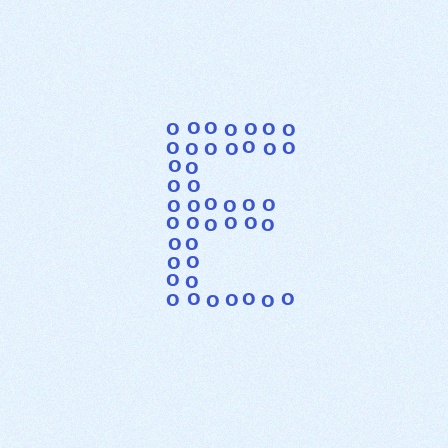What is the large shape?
The large shape is the letter E.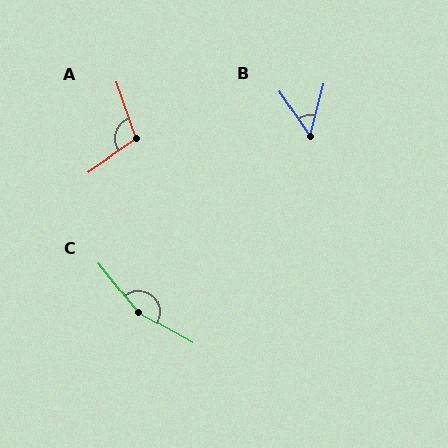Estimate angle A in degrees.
Approximately 106 degrees.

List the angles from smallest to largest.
B (49°), A (106°), C (158°).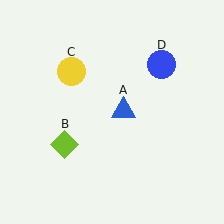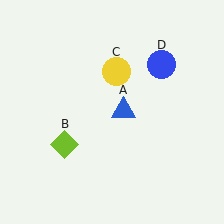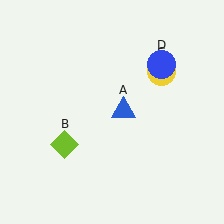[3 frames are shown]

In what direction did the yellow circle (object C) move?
The yellow circle (object C) moved right.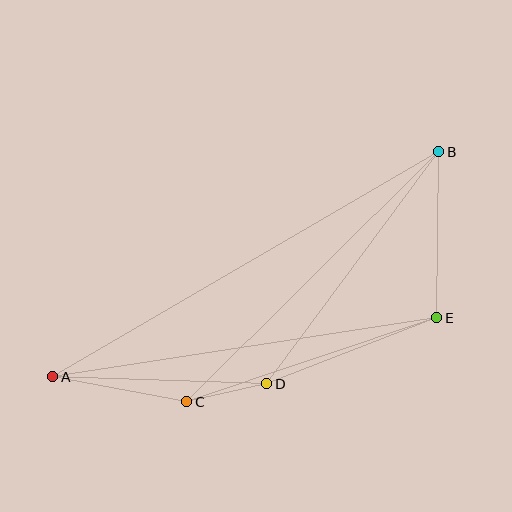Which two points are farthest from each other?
Points A and B are farthest from each other.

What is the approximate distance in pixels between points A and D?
The distance between A and D is approximately 214 pixels.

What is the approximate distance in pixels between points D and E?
The distance between D and E is approximately 182 pixels.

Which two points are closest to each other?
Points C and D are closest to each other.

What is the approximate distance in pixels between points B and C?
The distance between B and C is approximately 355 pixels.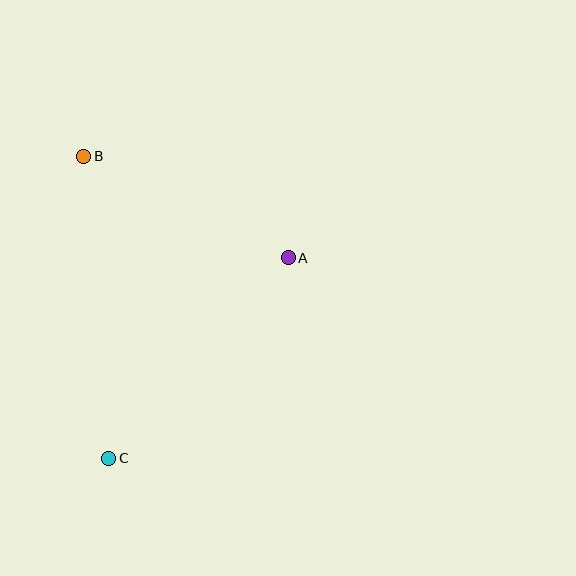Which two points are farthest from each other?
Points B and C are farthest from each other.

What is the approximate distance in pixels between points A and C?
The distance between A and C is approximately 269 pixels.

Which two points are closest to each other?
Points A and B are closest to each other.